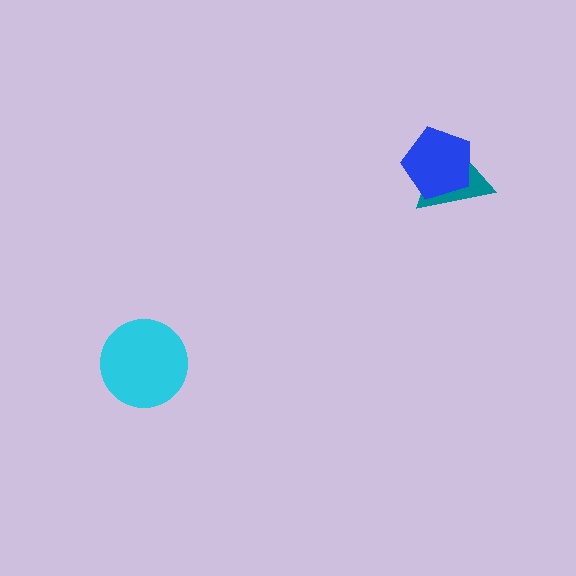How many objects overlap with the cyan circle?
0 objects overlap with the cyan circle.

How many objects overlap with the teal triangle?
1 object overlaps with the teal triangle.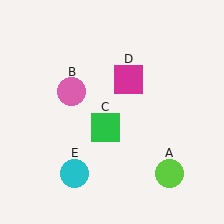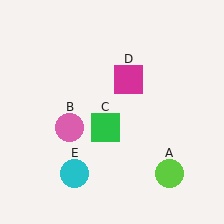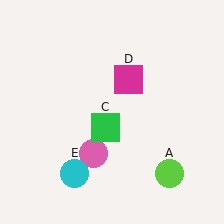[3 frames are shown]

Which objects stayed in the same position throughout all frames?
Lime circle (object A) and green square (object C) and magenta square (object D) and cyan circle (object E) remained stationary.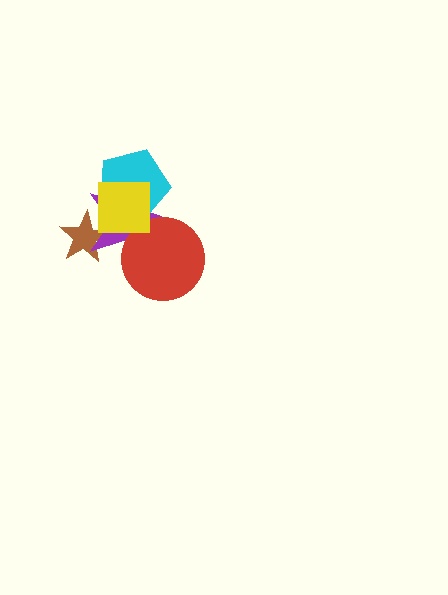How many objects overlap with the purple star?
4 objects overlap with the purple star.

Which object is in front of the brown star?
The purple star is in front of the brown star.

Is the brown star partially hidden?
Yes, it is partially covered by another shape.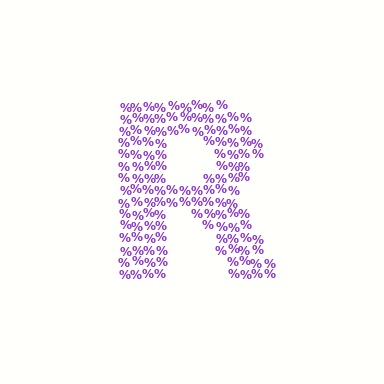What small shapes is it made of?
It is made of small percent signs.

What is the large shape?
The large shape is the letter R.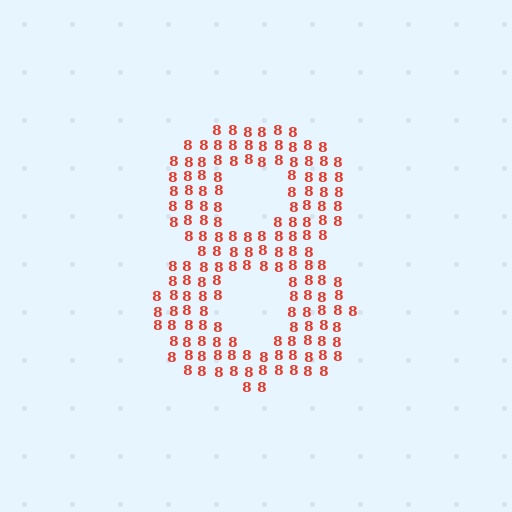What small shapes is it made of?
It is made of small digit 8's.